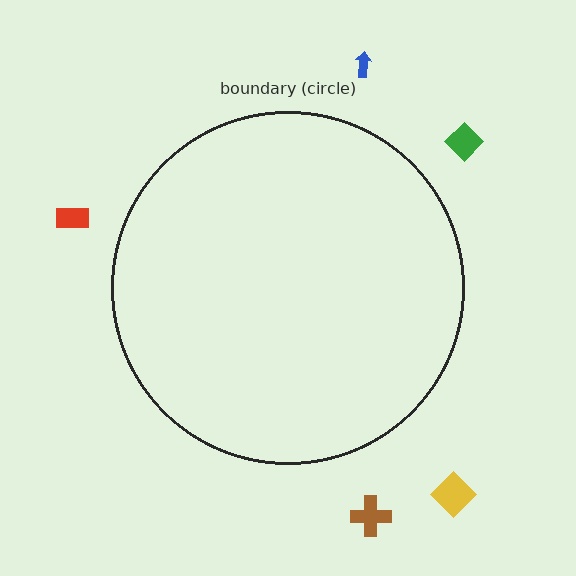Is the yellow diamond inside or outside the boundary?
Outside.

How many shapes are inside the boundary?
0 inside, 5 outside.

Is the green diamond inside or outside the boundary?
Outside.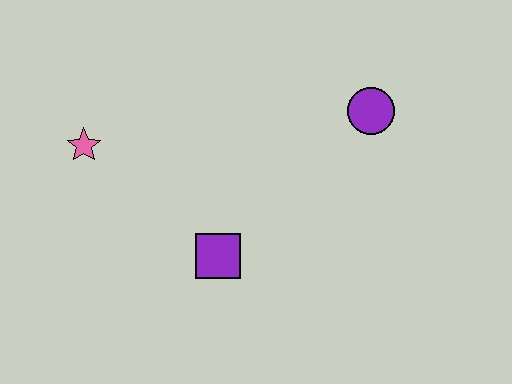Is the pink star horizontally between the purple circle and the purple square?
No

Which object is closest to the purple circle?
The purple square is closest to the purple circle.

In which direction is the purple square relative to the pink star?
The purple square is to the right of the pink star.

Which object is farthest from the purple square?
The purple circle is farthest from the purple square.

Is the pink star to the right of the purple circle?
No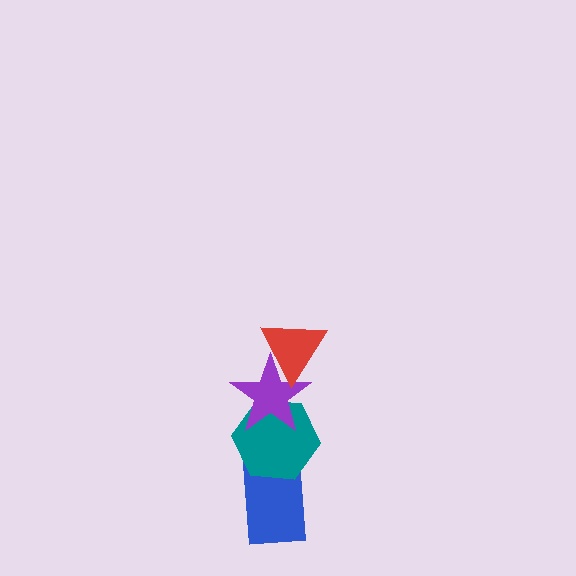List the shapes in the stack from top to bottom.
From top to bottom: the red triangle, the purple star, the teal hexagon, the blue rectangle.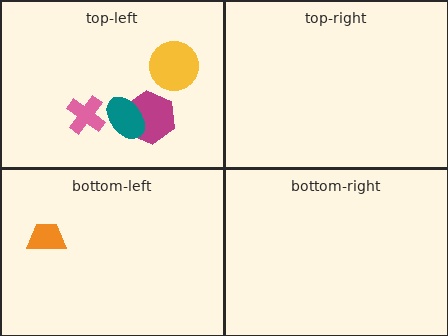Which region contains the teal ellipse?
The top-left region.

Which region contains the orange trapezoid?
The bottom-left region.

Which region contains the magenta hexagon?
The top-left region.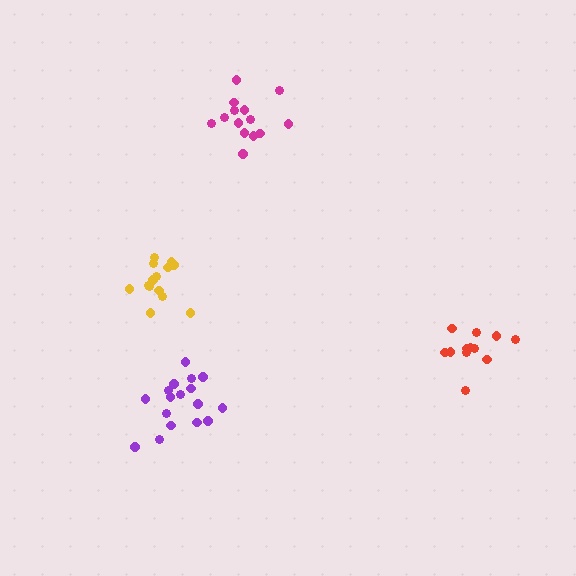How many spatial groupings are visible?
There are 4 spatial groupings.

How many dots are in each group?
Group 1: 14 dots, Group 2: 14 dots, Group 3: 12 dots, Group 4: 17 dots (57 total).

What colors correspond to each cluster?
The clusters are colored: yellow, magenta, red, purple.